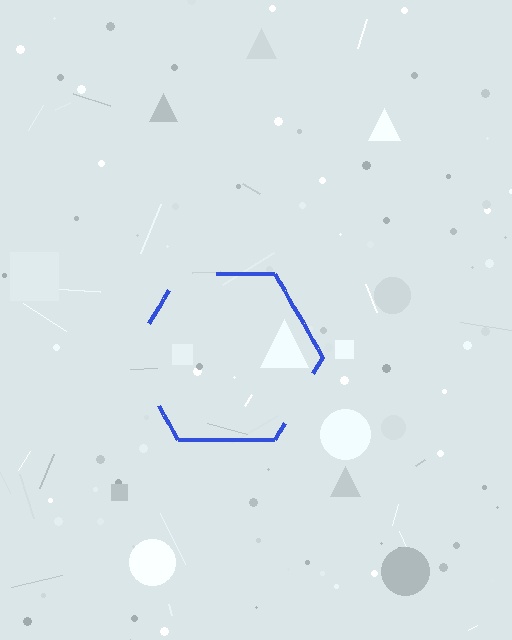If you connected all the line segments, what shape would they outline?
They would outline a hexagon.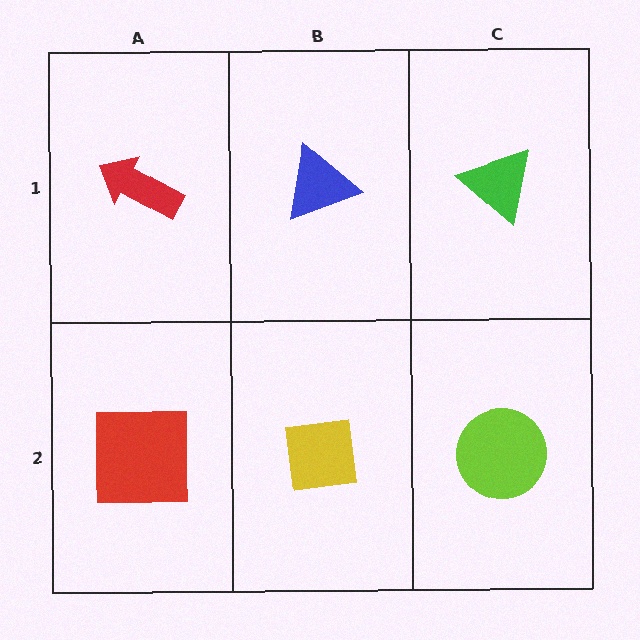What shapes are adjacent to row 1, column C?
A lime circle (row 2, column C), a blue triangle (row 1, column B).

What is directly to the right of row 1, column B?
A green triangle.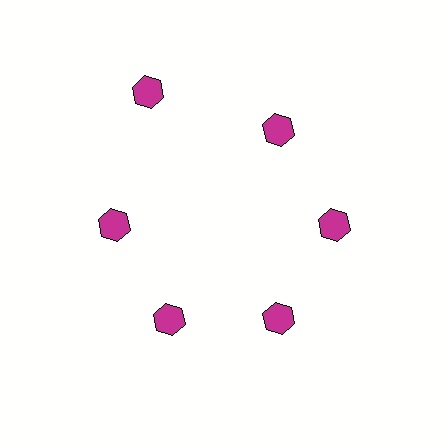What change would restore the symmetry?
The symmetry would be restored by moving it inward, back onto the ring so that all 6 hexagons sit at equal angles and equal distance from the center.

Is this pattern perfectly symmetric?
No. The 6 magenta hexagons are arranged in a ring, but one element near the 11 o'clock position is pushed outward from the center, breaking the 6-fold rotational symmetry.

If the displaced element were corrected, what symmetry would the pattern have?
It would have 6-fold rotational symmetry — the pattern would map onto itself every 60 degrees.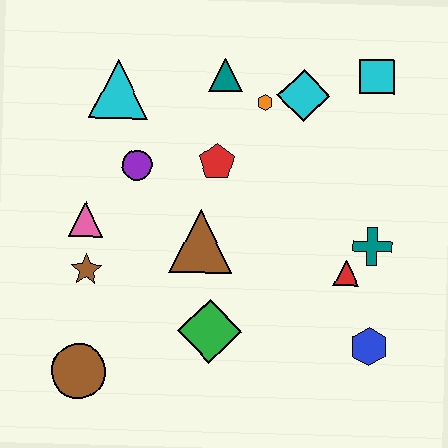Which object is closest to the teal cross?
The red triangle is closest to the teal cross.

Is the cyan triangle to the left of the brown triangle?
Yes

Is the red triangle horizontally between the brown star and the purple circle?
No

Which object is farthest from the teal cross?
The brown circle is farthest from the teal cross.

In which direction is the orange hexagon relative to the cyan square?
The orange hexagon is to the left of the cyan square.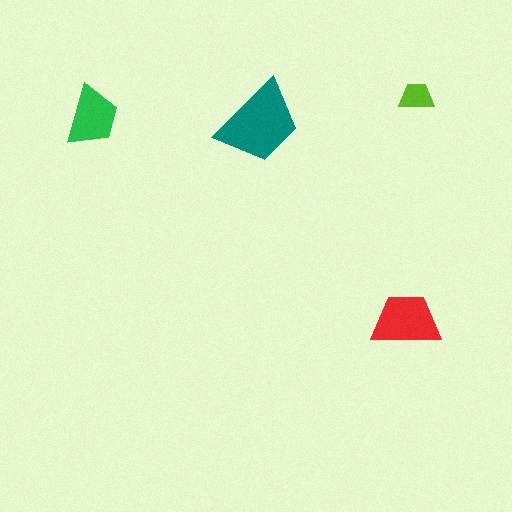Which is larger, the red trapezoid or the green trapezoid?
The red one.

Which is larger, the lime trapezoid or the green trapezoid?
The green one.